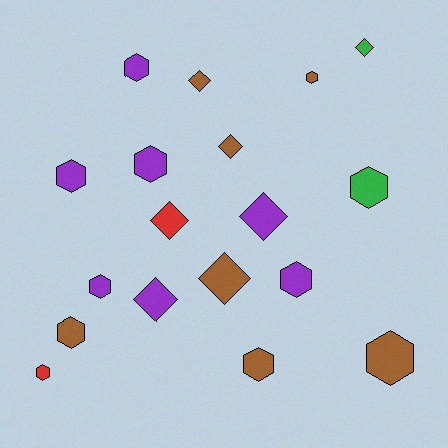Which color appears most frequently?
Brown, with 7 objects.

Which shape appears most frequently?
Hexagon, with 11 objects.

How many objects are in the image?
There are 18 objects.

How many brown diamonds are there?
There are 3 brown diamonds.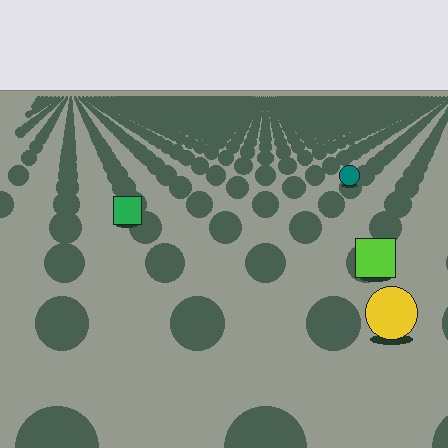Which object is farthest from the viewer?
The teal circle is farthest from the viewer. It appears smaller and the ground texture around it is denser.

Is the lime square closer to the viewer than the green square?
Yes. The lime square is closer — you can tell from the texture gradient: the ground texture is coarser near it.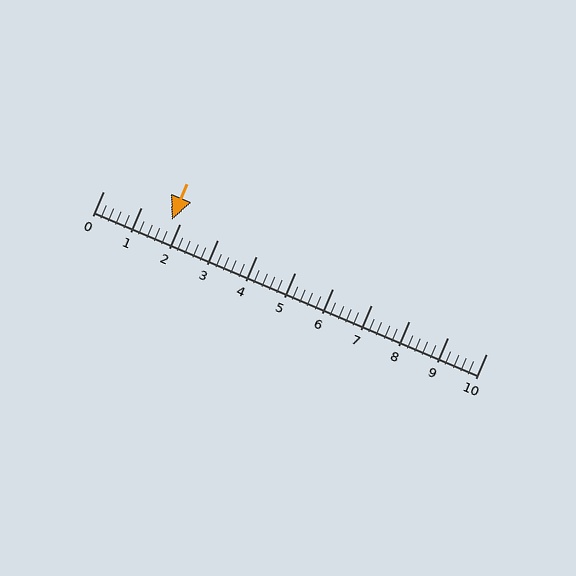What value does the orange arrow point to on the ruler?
The orange arrow points to approximately 1.8.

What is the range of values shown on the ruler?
The ruler shows values from 0 to 10.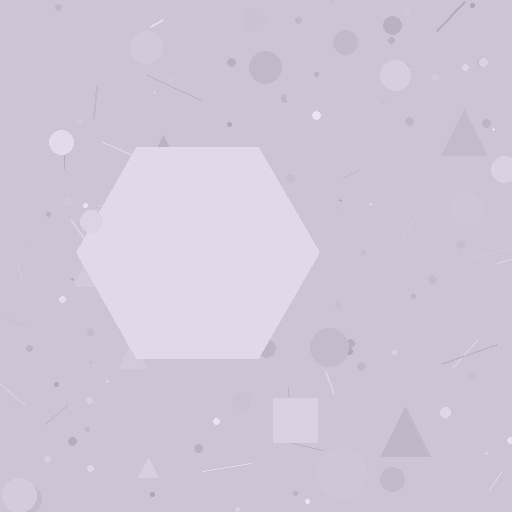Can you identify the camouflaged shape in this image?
The camouflaged shape is a hexagon.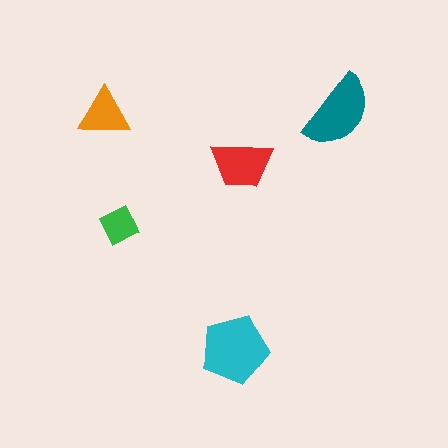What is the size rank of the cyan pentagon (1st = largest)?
1st.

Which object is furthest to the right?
The teal semicircle is rightmost.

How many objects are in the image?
There are 5 objects in the image.